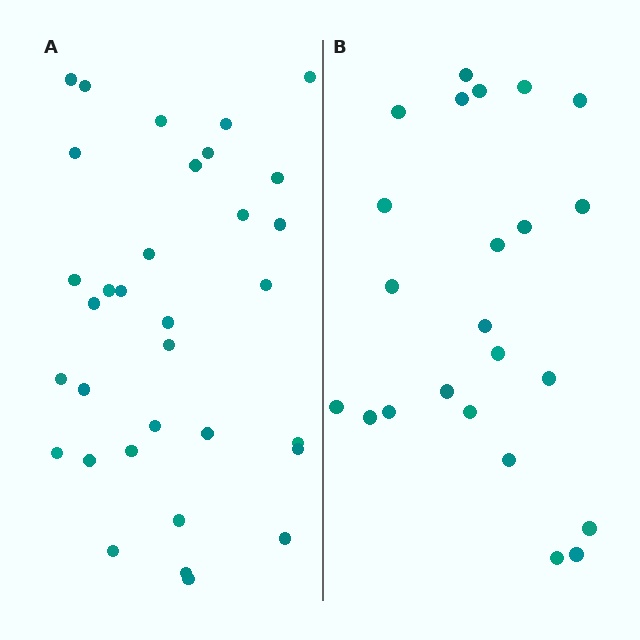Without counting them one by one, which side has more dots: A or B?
Region A (the left region) has more dots.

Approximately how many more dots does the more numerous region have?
Region A has roughly 10 or so more dots than region B.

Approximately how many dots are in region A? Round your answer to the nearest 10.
About 30 dots. (The exact count is 33, which rounds to 30.)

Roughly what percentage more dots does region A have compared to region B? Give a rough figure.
About 45% more.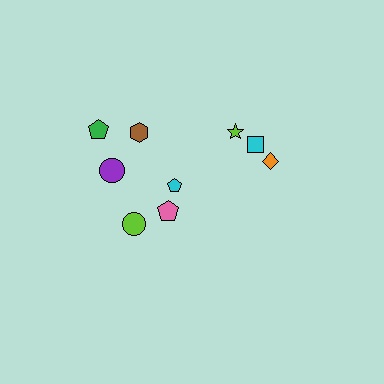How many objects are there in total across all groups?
There are 9 objects.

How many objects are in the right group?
There are 3 objects.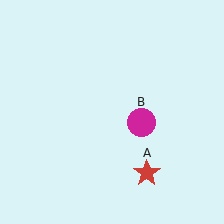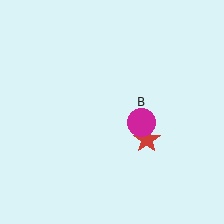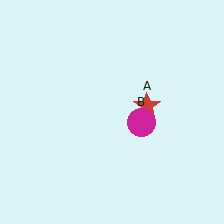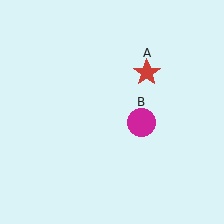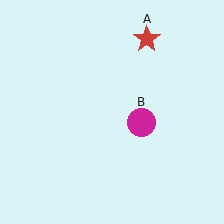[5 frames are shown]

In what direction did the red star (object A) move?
The red star (object A) moved up.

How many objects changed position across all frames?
1 object changed position: red star (object A).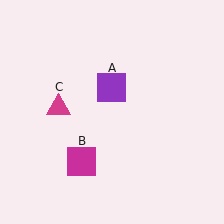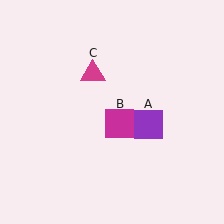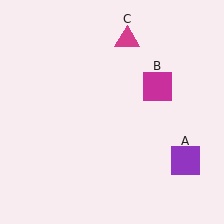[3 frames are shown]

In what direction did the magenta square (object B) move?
The magenta square (object B) moved up and to the right.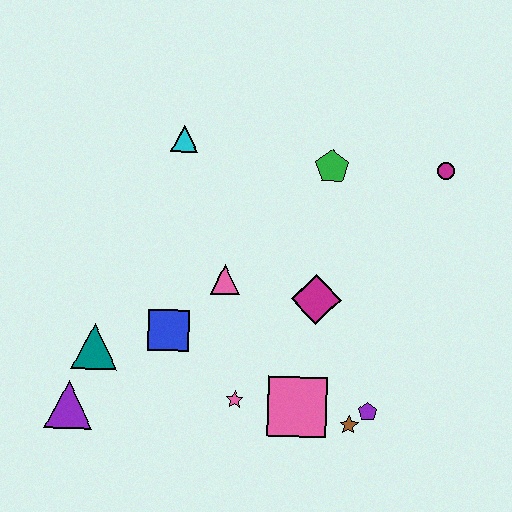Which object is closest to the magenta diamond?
The pink triangle is closest to the magenta diamond.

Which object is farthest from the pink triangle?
The magenta circle is farthest from the pink triangle.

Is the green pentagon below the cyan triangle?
Yes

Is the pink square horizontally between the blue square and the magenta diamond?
Yes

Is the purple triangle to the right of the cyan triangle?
No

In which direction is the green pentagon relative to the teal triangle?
The green pentagon is to the right of the teal triangle.